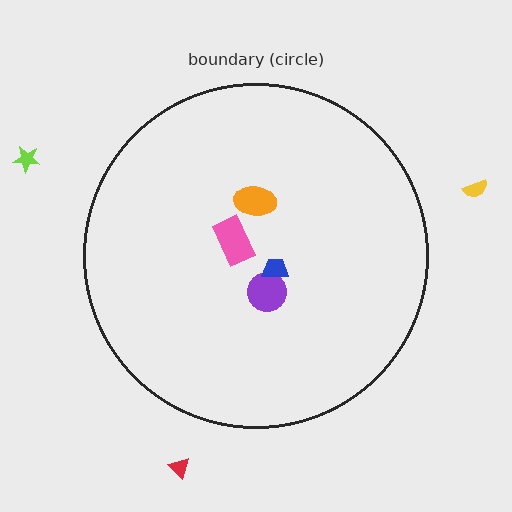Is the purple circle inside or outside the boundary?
Inside.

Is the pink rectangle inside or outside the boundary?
Inside.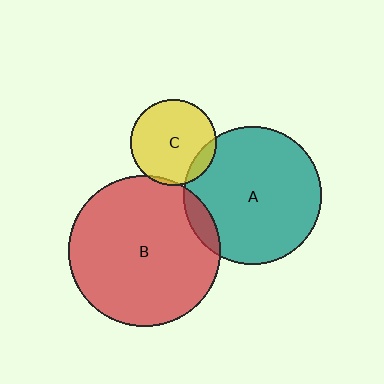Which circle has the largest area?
Circle B (red).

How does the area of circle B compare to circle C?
Approximately 3.1 times.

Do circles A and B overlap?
Yes.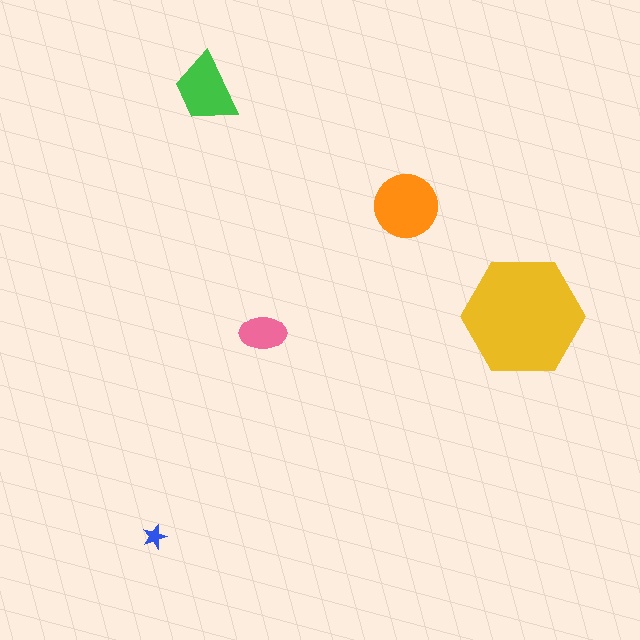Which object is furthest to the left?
The blue star is leftmost.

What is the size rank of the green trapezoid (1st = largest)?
3rd.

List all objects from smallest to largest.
The blue star, the pink ellipse, the green trapezoid, the orange circle, the yellow hexagon.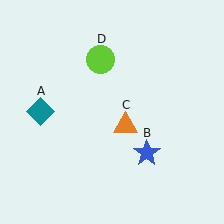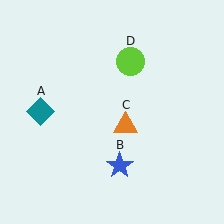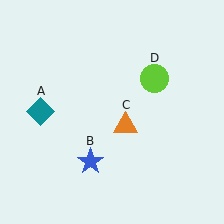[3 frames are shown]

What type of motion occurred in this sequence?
The blue star (object B), lime circle (object D) rotated clockwise around the center of the scene.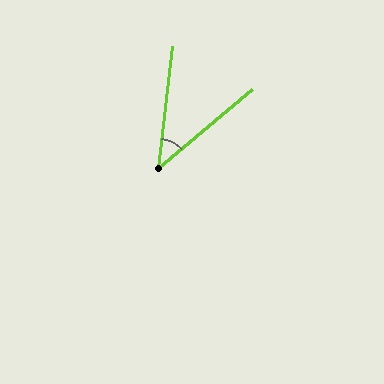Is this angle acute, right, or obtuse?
It is acute.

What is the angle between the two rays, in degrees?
Approximately 43 degrees.